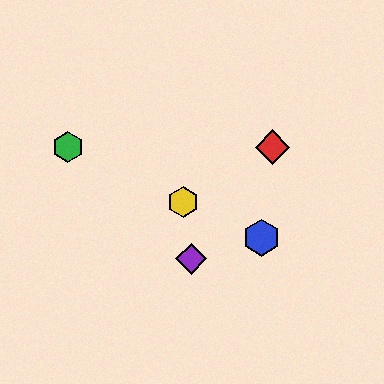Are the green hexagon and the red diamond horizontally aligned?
Yes, both are at y≈147.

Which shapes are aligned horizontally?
The red diamond, the green hexagon are aligned horizontally.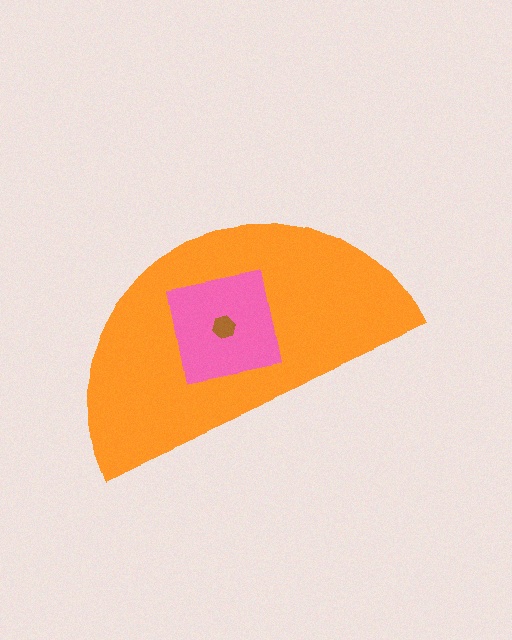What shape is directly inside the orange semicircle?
The pink square.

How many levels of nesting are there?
3.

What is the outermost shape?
The orange semicircle.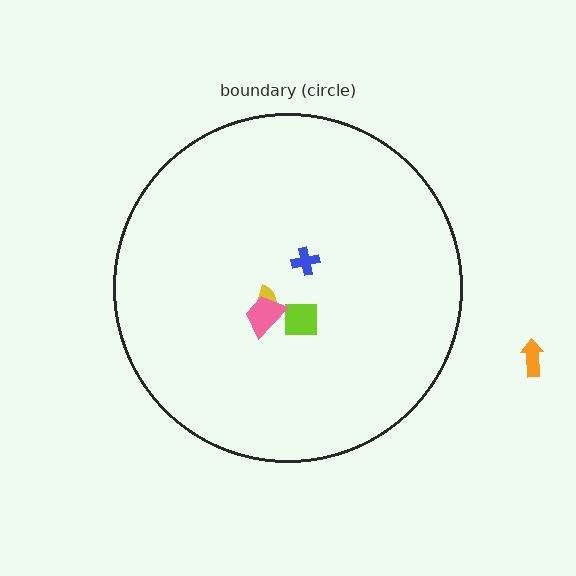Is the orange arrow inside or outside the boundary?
Outside.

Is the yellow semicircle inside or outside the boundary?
Inside.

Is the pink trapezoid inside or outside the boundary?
Inside.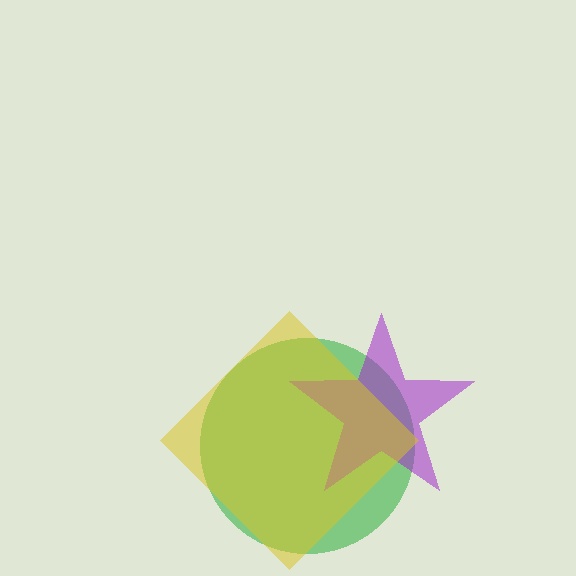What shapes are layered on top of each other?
The layered shapes are: a green circle, a purple star, a yellow diamond.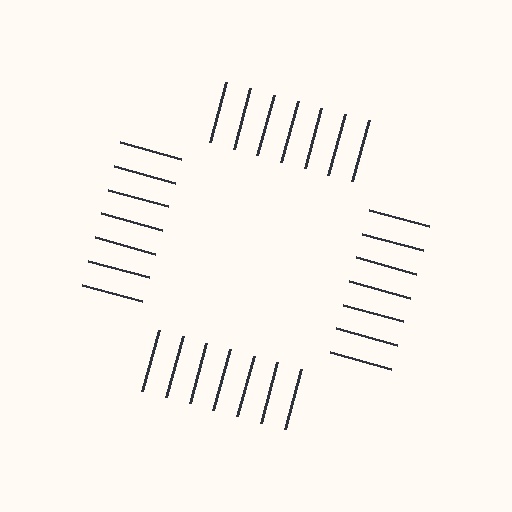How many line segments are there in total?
28 — 7 along each of the 4 edges.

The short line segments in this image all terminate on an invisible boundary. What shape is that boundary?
An illusory square — the line segments terminate on its edges but no continuous stroke is drawn.